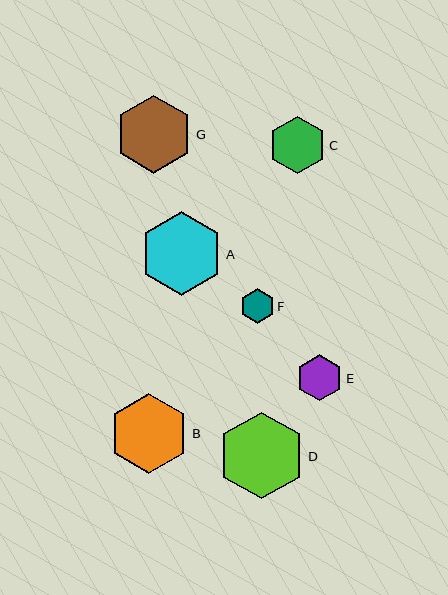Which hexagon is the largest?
Hexagon D is the largest with a size of approximately 87 pixels.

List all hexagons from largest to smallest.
From largest to smallest: D, A, B, G, C, E, F.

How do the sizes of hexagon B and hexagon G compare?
Hexagon B and hexagon G are approximately the same size.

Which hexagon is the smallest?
Hexagon F is the smallest with a size of approximately 35 pixels.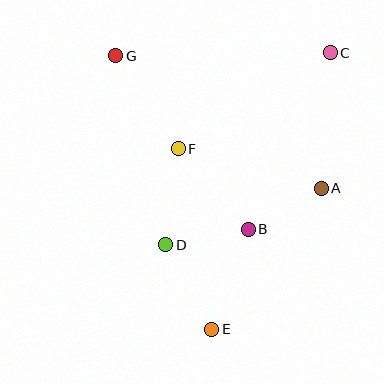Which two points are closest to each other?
Points A and B are closest to each other.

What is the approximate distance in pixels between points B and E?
The distance between B and E is approximately 107 pixels.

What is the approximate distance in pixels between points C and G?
The distance between C and G is approximately 214 pixels.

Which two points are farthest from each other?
Points C and E are farthest from each other.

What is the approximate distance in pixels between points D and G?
The distance between D and G is approximately 195 pixels.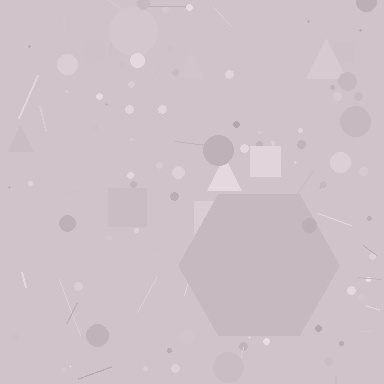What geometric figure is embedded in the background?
A hexagon is embedded in the background.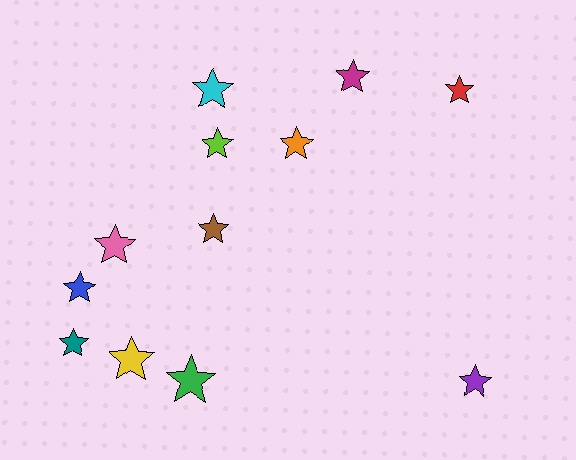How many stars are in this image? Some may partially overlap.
There are 12 stars.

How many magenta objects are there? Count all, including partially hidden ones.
There is 1 magenta object.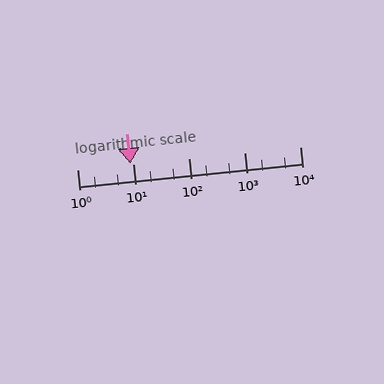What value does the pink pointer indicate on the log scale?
The pointer indicates approximately 8.9.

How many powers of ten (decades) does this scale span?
The scale spans 4 decades, from 1 to 10000.